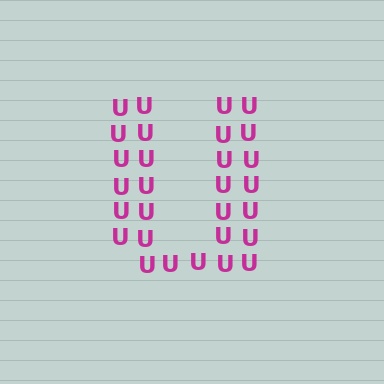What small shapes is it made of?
It is made of small letter U's.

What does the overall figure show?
The overall figure shows the letter U.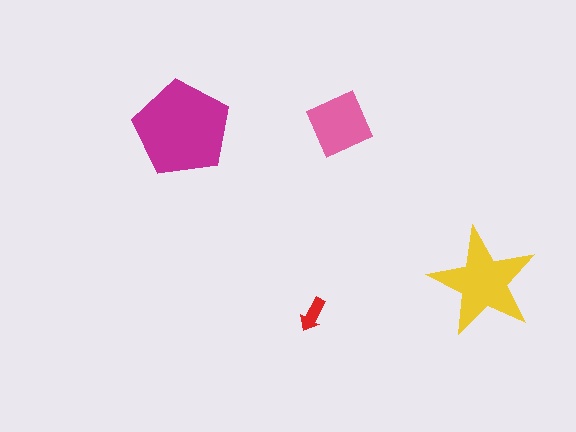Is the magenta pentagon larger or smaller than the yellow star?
Larger.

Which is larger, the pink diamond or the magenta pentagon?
The magenta pentagon.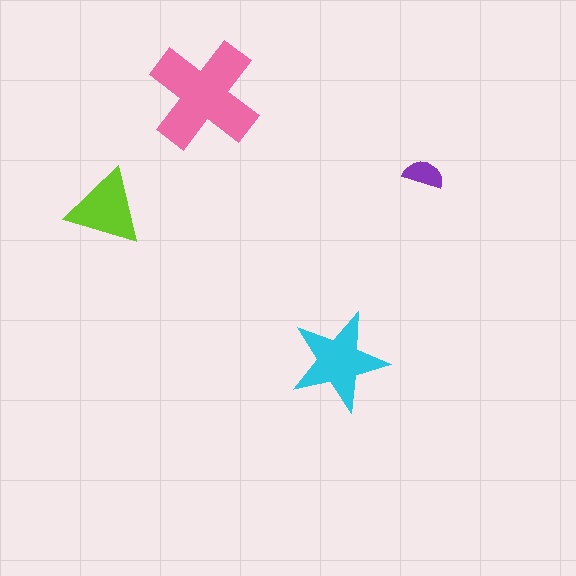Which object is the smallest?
The purple semicircle.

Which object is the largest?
The pink cross.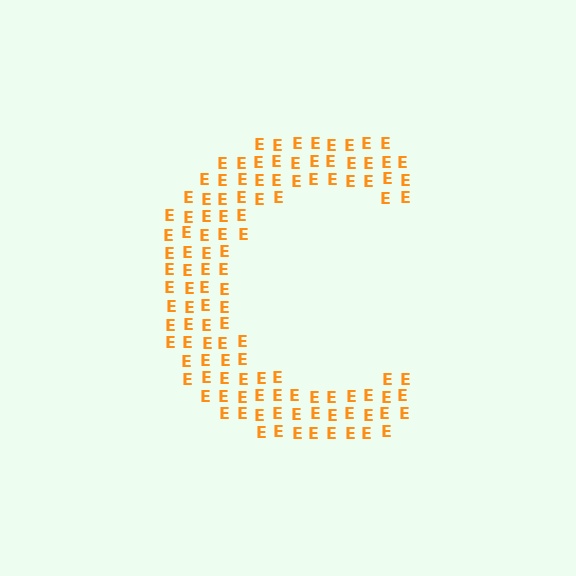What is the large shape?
The large shape is the letter C.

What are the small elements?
The small elements are letter E's.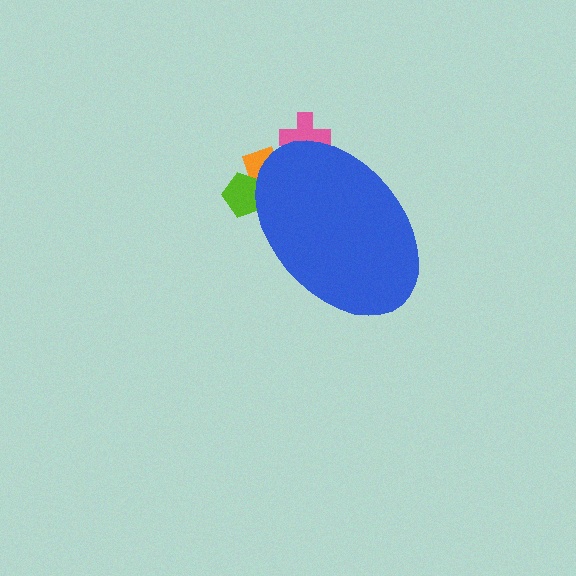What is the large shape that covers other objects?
A blue ellipse.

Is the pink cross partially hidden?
Yes, the pink cross is partially hidden behind the blue ellipse.